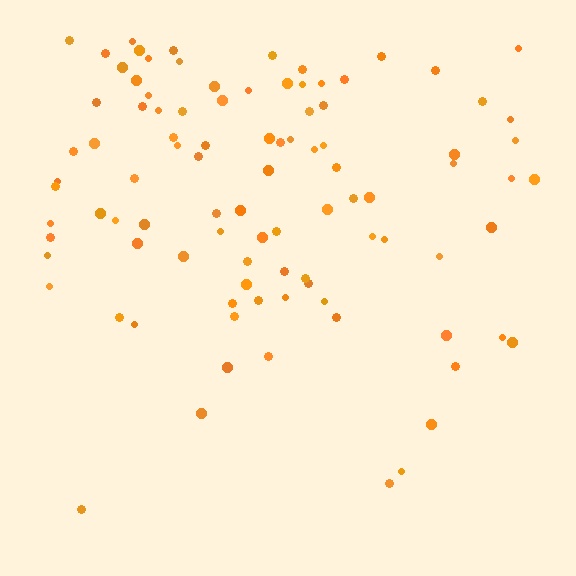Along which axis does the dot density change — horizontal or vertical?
Vertical.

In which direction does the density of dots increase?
From bottom to top, with the top side densest.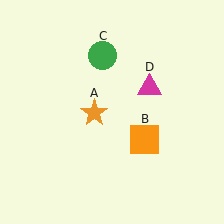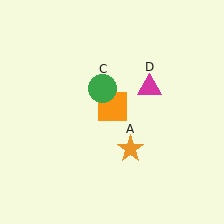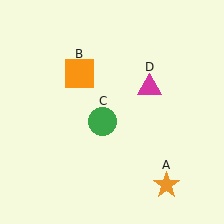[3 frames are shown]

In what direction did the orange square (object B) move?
The orange square (object B) moved up and to the left.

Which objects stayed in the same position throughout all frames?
Magenta triangle (object D) remained stationary.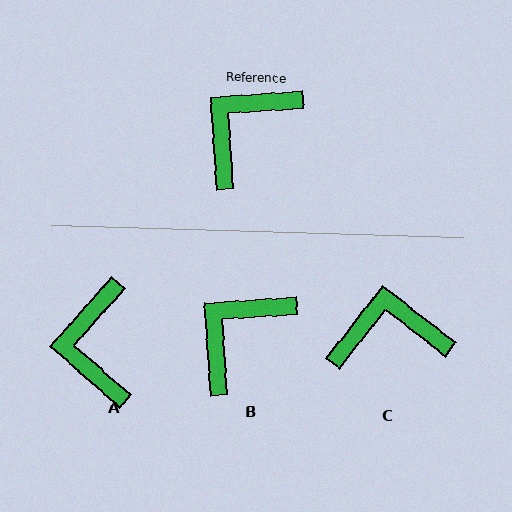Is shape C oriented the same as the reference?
No, it is off by about 42 degrees.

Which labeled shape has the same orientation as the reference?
B.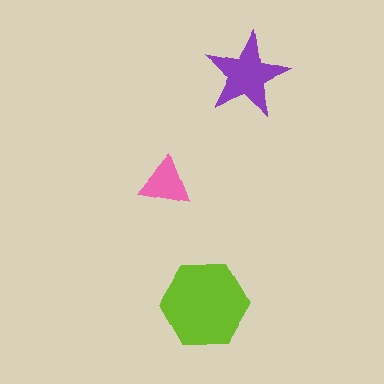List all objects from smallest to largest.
The pink triangle, the purple star, the lime hexagon.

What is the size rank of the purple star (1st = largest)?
2nd.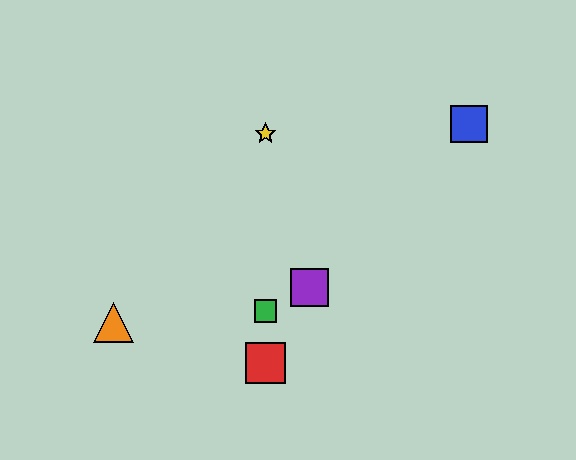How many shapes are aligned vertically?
3 shapes (the red square, the green square, the yellow star) are aligned vertically.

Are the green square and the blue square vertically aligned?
No, the green square is at x≈265 and the blue square is at x≈469.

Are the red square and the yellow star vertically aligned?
Yes, both are at x≈265.